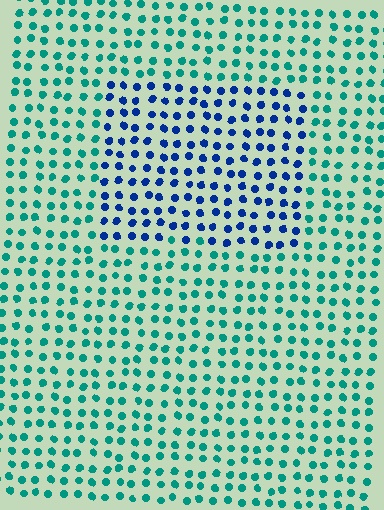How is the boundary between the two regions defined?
The boundary is defined purely by a slight shift in hue (about 51 degrees). Spacing, size, and orientation are identical on both sides.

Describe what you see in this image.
The image is filled with small teal elements in a uniform arrangement. A rectangle-shaped region is visible where the elements are tinted to a slightly different hue, forming a subtle color boundary.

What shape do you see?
I see a rectangle.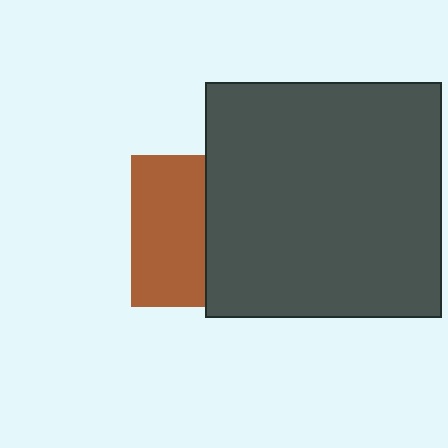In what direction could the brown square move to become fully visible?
The brown square could move left. That would shift it out from behind the dark gray square entirely.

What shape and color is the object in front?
The object in front is a dark gray square.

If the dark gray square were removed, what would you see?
You would see the complete brown square.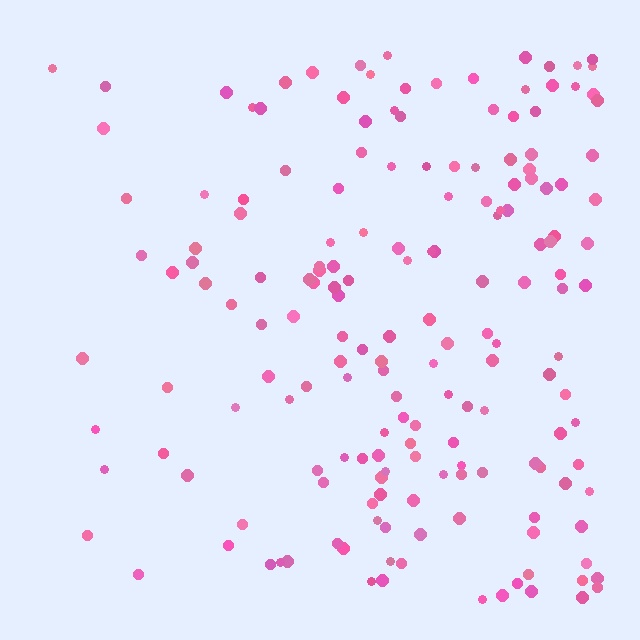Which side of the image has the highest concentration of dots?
The right.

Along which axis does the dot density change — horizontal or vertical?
Horizontal.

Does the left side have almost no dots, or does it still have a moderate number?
Still a moderate number, just noticeably fewer than the right.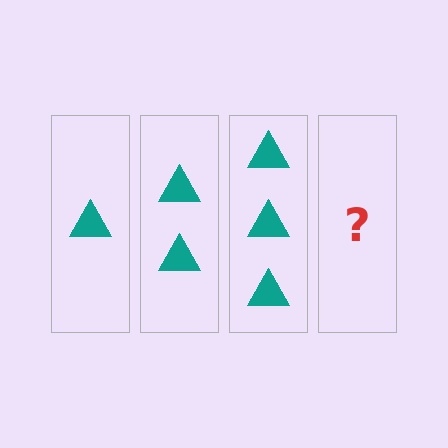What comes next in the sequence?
The next element should be 4 triangles.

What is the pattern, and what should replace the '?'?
The pattern is that each step adds one more triangle. The '?' should be 4 triangles.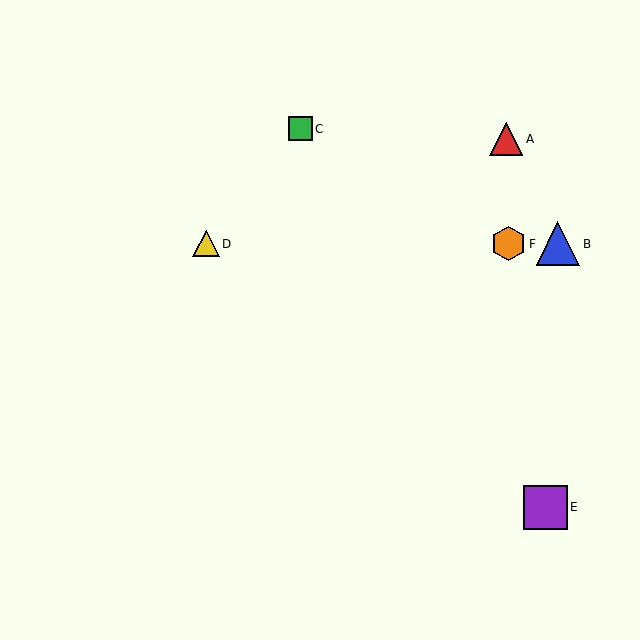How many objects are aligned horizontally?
3 objects (B, D, F) are aligned horizontally.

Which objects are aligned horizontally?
Objects B, D, F are aligned horizontally.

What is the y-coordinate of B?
Object B is at y≈244.